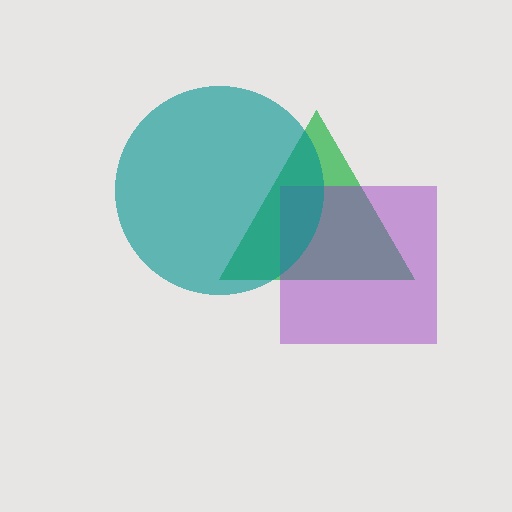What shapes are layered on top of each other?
The layered shapes are: a green triangle, a purple square, a teal circle.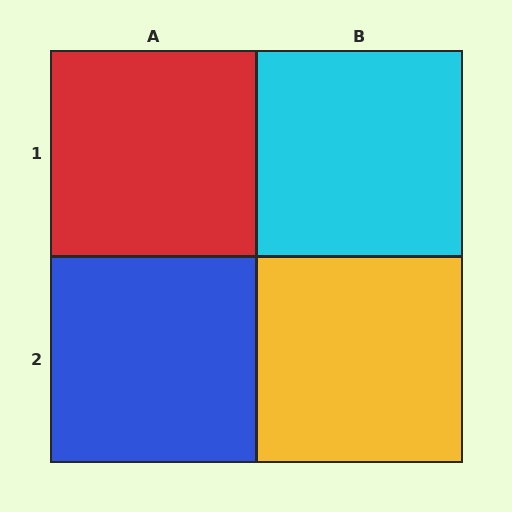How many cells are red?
1 cell is red.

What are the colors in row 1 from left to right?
Red, cyan.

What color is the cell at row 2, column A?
Blue.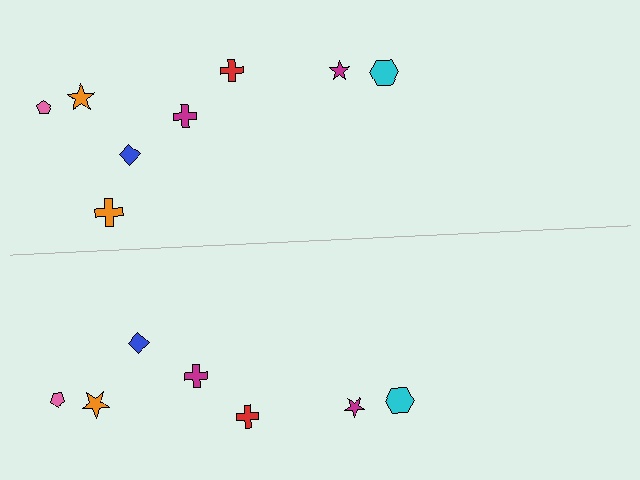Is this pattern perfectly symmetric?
No, the pattern is not perfectly symmetric. A orange cross is missing from the bottom side.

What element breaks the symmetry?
A orange cross is missing from the bottom side.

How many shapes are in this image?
There are 15 shapes in this image.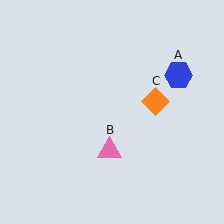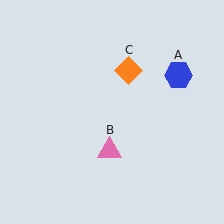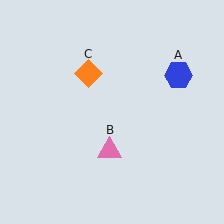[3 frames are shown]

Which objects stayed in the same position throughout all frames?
Blue hexagon (object A) and pink triangle (object B) remained stationary.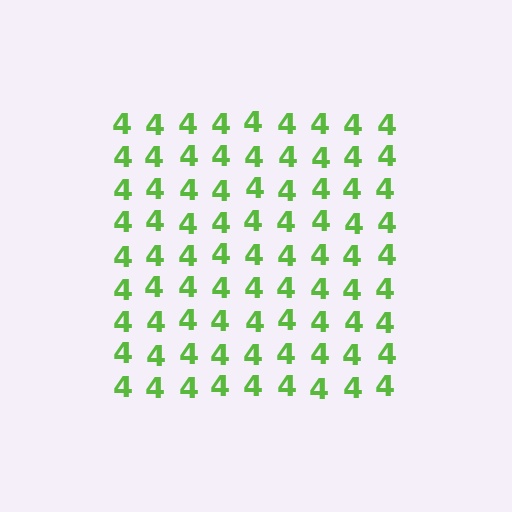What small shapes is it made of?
It is made of small digit 4's.